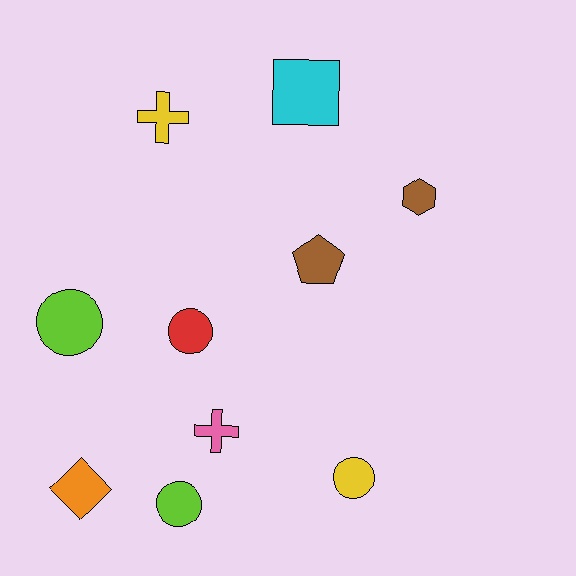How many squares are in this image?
There is 1 square.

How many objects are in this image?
There are 10 objects.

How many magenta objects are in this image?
There are no magenta objects.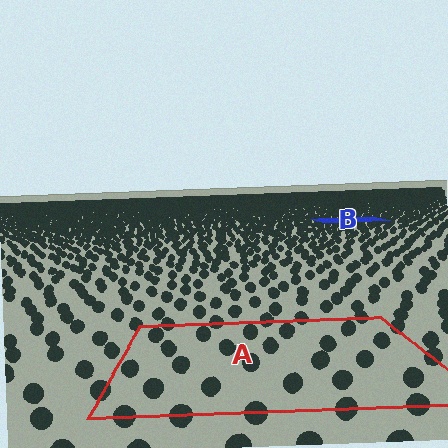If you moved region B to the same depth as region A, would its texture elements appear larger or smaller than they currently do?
They would appear larger. At a closer depth, the same texture elements are projected at a bigger on-screen size.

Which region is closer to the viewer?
Region A is closer. The texture elements there are larger and more spread out.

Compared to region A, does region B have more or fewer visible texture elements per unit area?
Region B has more texture elements per unit area — they are packed more densely because it is farther away.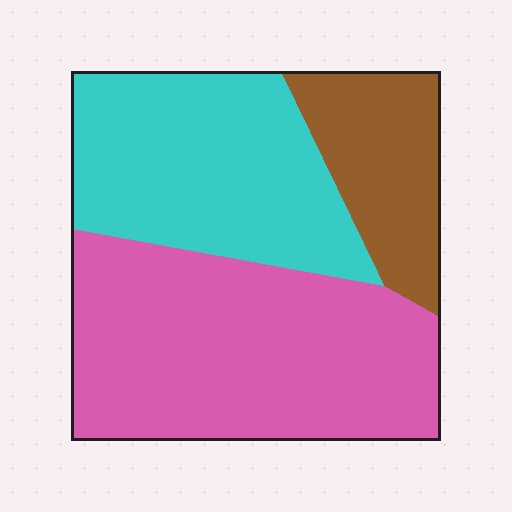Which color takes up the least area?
Brown, at roughly 20%.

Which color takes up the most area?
Pink, at roughly 50%.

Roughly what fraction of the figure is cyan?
Cyan takes up about one third (1/3) of the figure.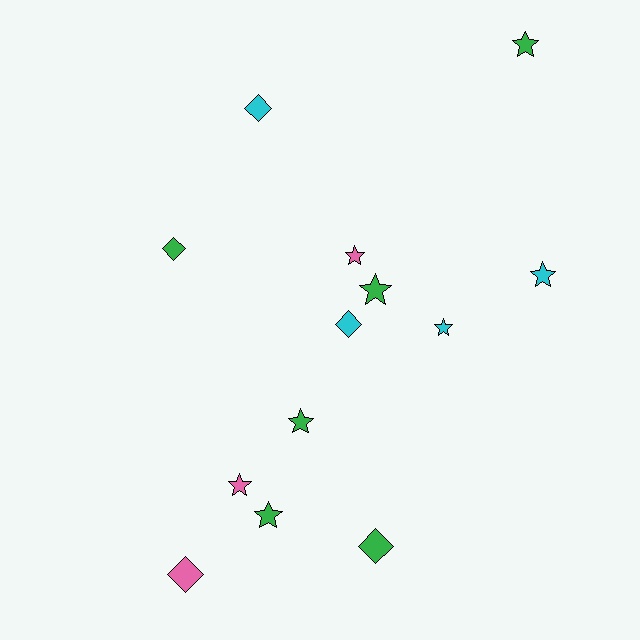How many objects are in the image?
There are 13 objects.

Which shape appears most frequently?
Star, with 8 objects.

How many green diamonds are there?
There are 2 green diamonds.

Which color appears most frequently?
Green, with 6 objects.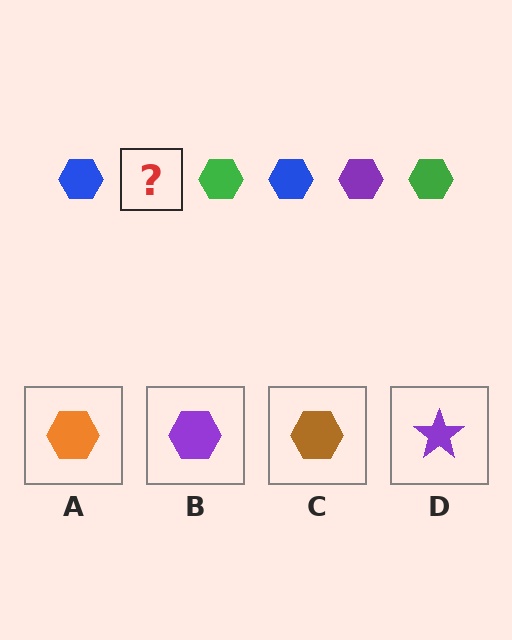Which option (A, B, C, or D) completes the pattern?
B.